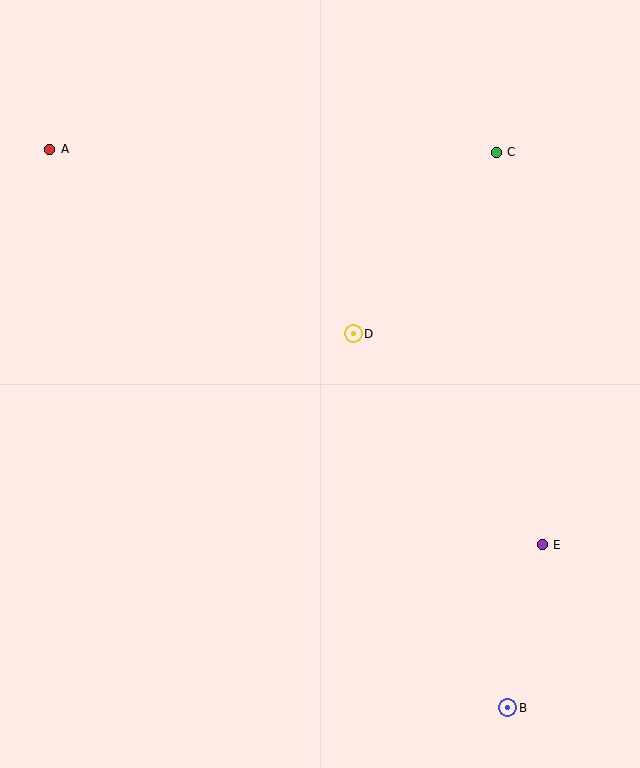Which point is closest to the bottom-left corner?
Point B is closest to the bottom-left corner.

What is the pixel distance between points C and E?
The distance between C and E is 395 pixels.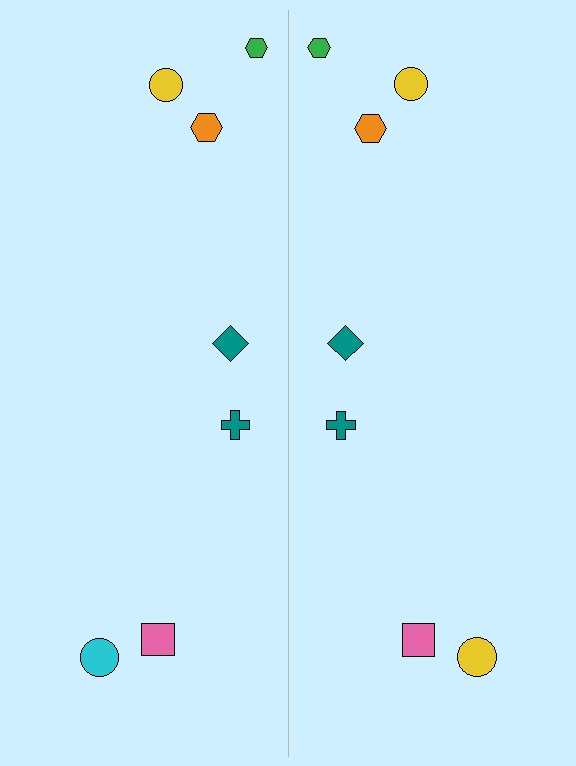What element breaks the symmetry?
The yellow circle on the right side breaks the symmetry — its mirror counterpart is cyan.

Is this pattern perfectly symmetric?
No, the pattern is not perfectly symmetric. The yellow circle on the right side breaks the symmetry — its mirror counterpart is cyan.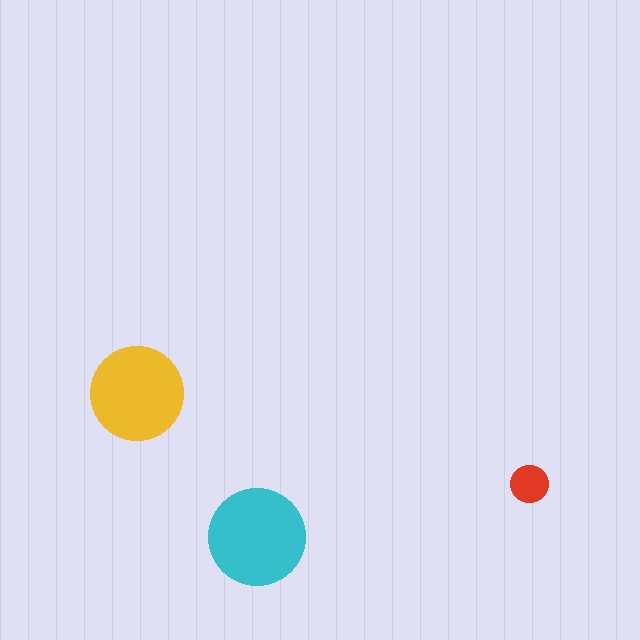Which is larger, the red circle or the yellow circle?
The yellow one.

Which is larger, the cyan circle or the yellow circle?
The cyan one.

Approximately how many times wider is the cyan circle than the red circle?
About 2.5 times wider.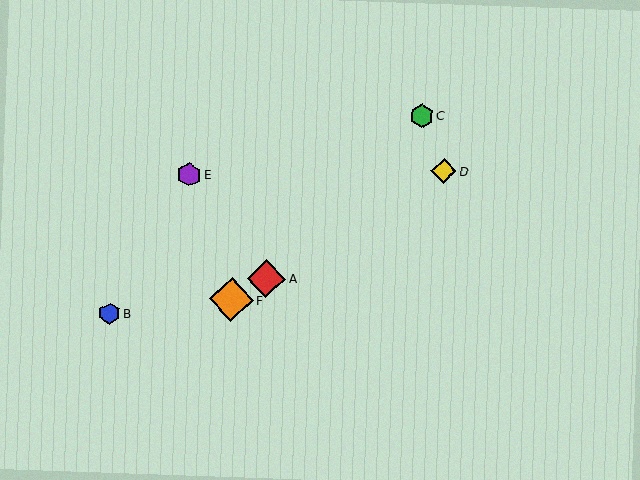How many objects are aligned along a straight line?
3 objects (A, D, F) are aligned along a straight line.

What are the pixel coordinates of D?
Object D is at (444, 171).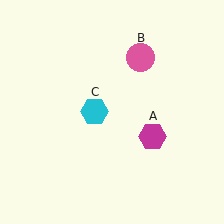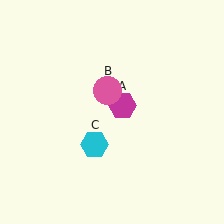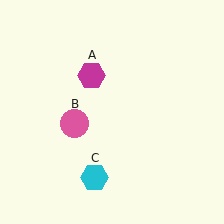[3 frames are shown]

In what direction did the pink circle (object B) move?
The pink circle (object B) moved down and to the left.